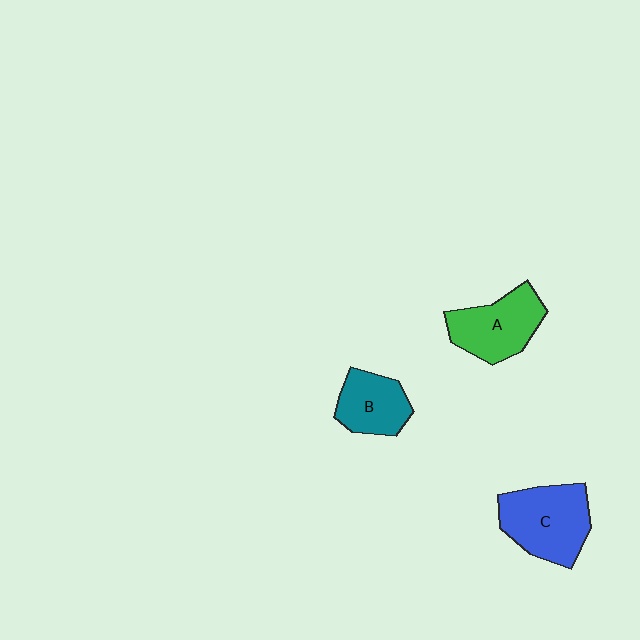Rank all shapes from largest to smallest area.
From largest to smallest: C (blue), A (green), B (teal).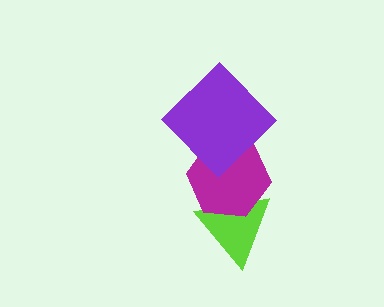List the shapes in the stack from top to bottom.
From top to bottom: the purple diamond, the magenta hexagon, the lime triangle.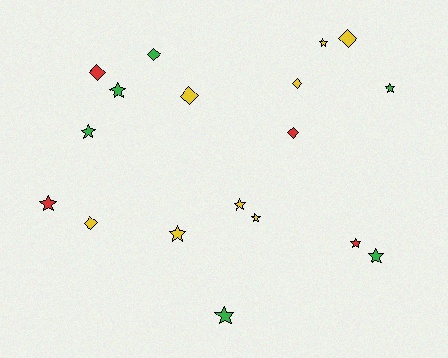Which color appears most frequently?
Yellow, with 8 objects.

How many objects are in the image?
There are 18 objects.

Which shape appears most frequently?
Star, with 11 objects.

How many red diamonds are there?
There are 2 red diamonds.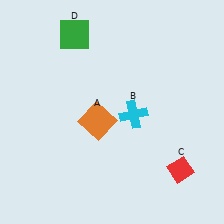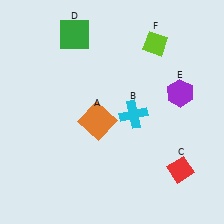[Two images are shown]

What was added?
A purple hexagon (E), a lime diamond (F) were added in Image 2.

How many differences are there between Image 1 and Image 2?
There are 2 differences between the two images.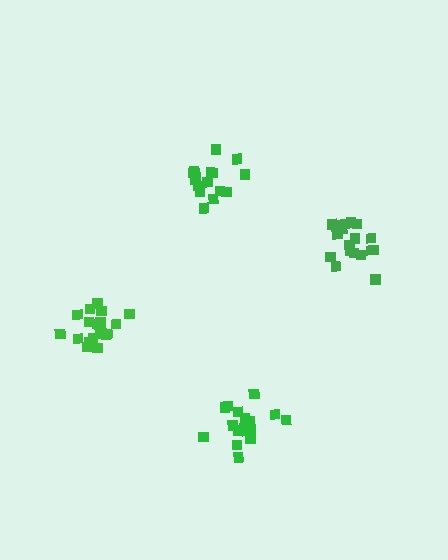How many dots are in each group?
Group 1: 19 dots, Group 2: 18 dots, Group 3: 16 dots, Group 4: 19 dots (72 total).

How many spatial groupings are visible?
There are 4 spatial groupings.